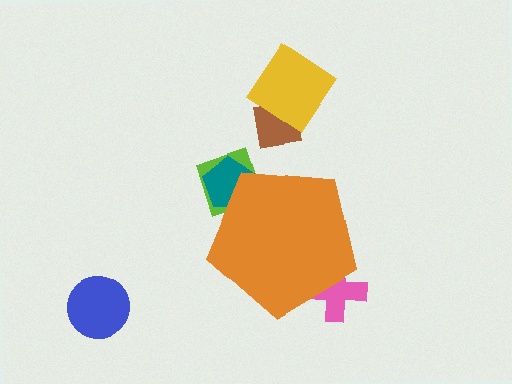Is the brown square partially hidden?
No, the brown square is fully visible.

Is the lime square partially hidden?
Yes, the lime square is partially hidden behind the orange pentagon.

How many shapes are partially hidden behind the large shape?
3 shapes are partially hidden.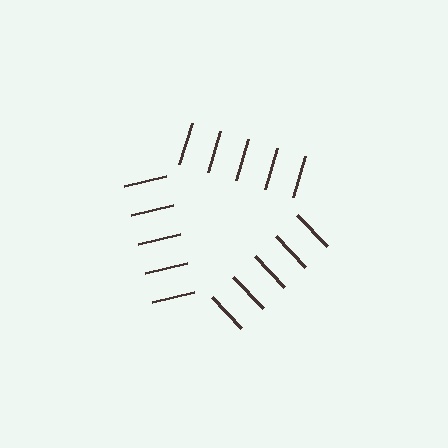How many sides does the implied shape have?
3 sides — the line-ends trace a triangle.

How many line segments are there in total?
15 — 5 along each of the 3 edges.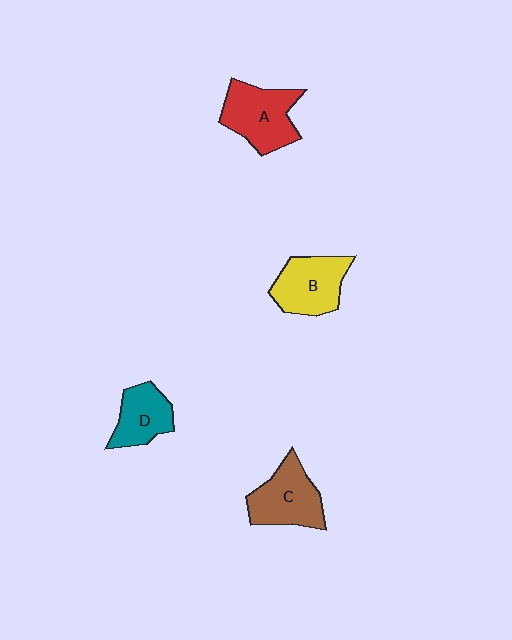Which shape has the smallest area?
Shape D (teal).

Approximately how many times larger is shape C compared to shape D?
Approximately 1.3 times.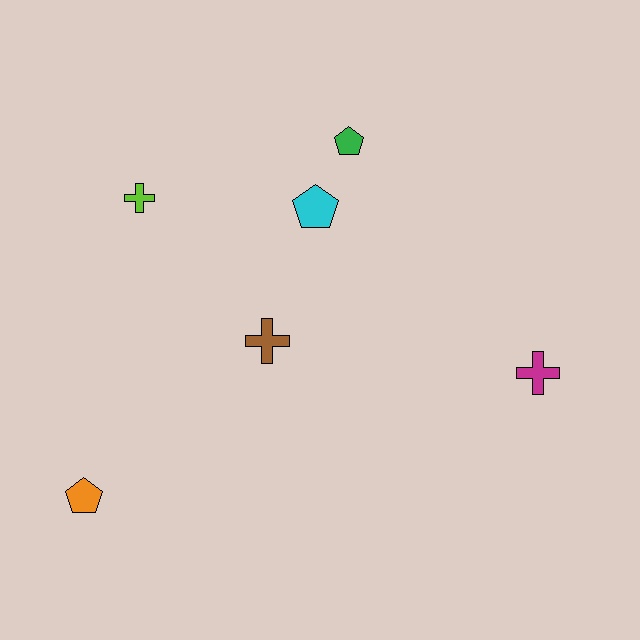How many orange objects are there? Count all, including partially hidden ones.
There is 1 orange object.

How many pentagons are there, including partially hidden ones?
There are 3 pentagons.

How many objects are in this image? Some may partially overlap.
There are 6 objects.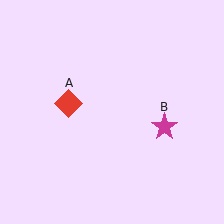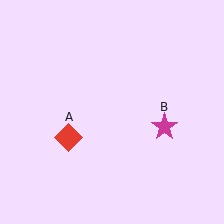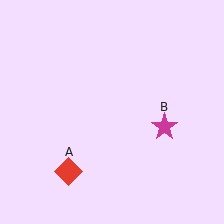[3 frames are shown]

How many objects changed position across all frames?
1 object changed position: red diamond (object A).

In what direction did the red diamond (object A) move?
The red diamond (object A) moved down.